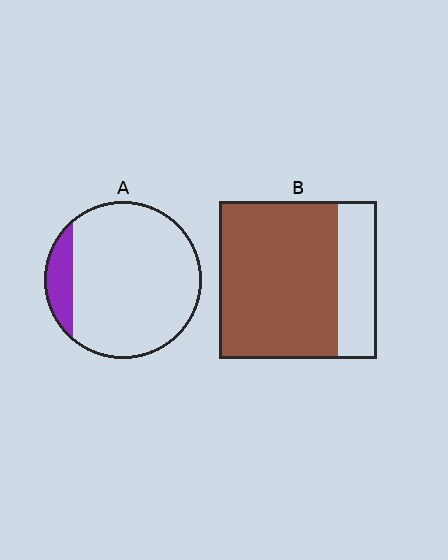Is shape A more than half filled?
No.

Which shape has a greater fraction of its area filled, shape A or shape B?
Shape B.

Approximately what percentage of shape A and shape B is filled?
A is approximately 15% and B is approximately 75%.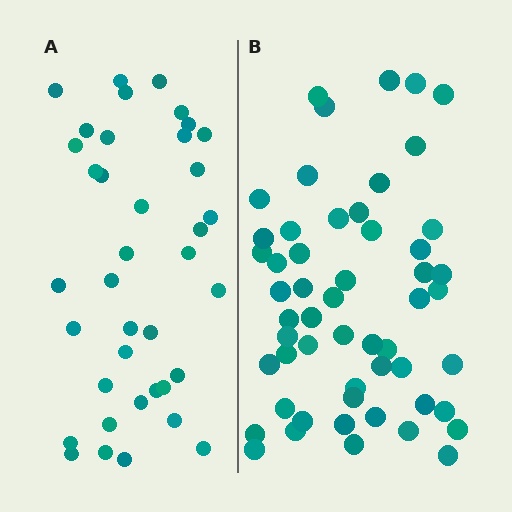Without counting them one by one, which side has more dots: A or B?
Region B (the right region) has more dots.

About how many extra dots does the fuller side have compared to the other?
Region B has approximately 15 more dots than region A.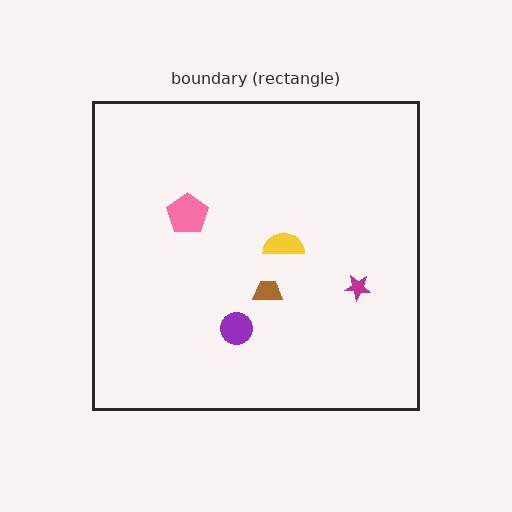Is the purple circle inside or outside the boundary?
Inside.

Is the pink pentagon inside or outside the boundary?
Inside.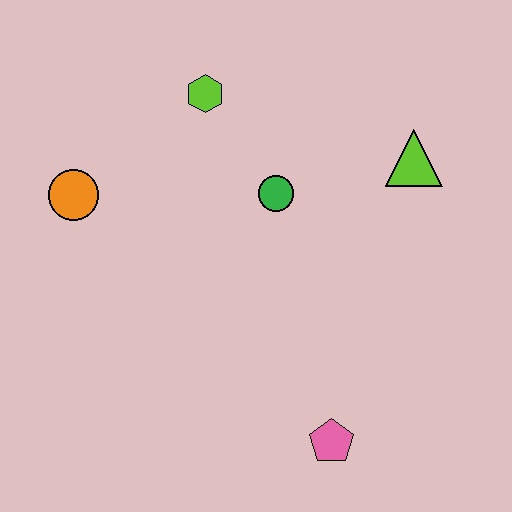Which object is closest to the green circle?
The lime hexagon is closest to the green circle.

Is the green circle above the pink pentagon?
Yes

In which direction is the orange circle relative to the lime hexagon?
The orange circle is to the left of the lime hexagon.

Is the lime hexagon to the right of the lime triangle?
No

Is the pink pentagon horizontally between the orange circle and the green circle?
No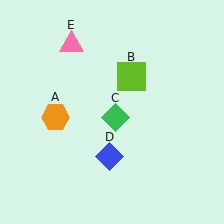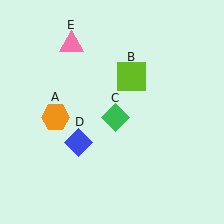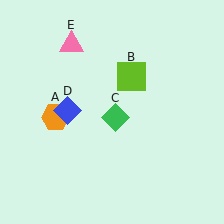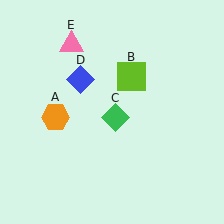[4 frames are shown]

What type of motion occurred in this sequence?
The blue diamond (object D) rotated clockwise around the center of the scene.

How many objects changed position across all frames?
1 object changed position: blue diamond (object D).